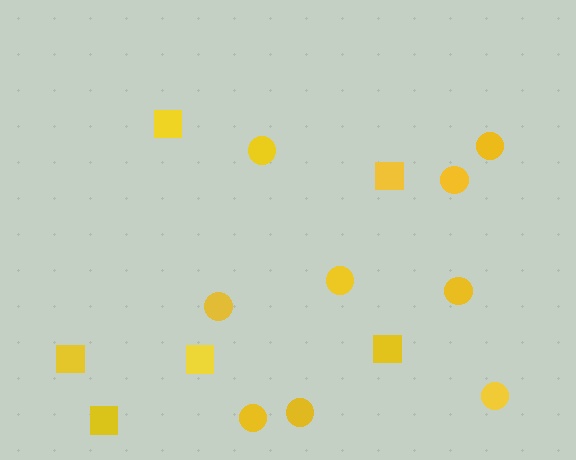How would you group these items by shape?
There are 2 groups: one group of squares (6) and one group of circles (9).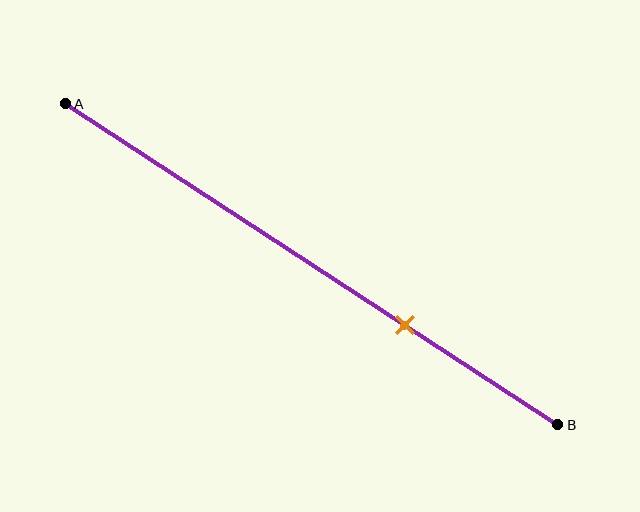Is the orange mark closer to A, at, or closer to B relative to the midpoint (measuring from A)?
The orange mark is closer to point B than the midpoint of segment AB.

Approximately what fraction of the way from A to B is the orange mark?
The orange mark is approximately 70% of the way from A to B.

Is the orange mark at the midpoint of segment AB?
No, the mark is at about 70% from A, not at the 50% midpoint.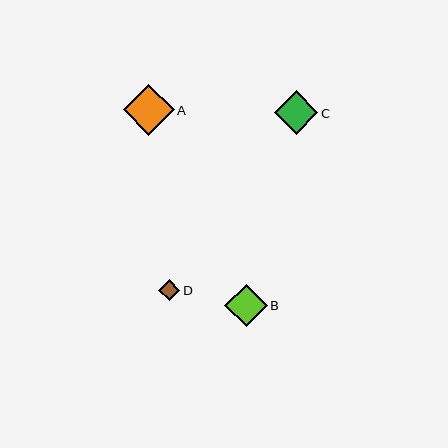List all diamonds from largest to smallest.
From largest to smallest: A, C, B, D.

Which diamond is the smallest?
Diamond D is the smallest with a size of approximately 21 pixels.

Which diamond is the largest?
Diamond A is the largest with a size of approximately 51 pixels.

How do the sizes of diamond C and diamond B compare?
Diamond C and diamond B are approximately the same size.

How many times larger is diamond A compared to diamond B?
Diamond A is approximately 1.2 times the size of diamond B.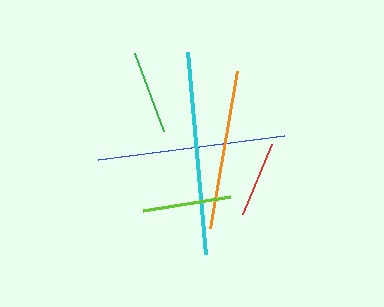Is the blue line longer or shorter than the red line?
The blue line is longer than the red line.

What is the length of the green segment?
The green segment is approximately 83 pixels long.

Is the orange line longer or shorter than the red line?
The orange line is longer than the red line.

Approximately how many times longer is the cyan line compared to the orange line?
The cyan line is approximately 1.3 times the length of the orange line.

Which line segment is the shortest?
The red line is the shortest at approximately 75 pixels.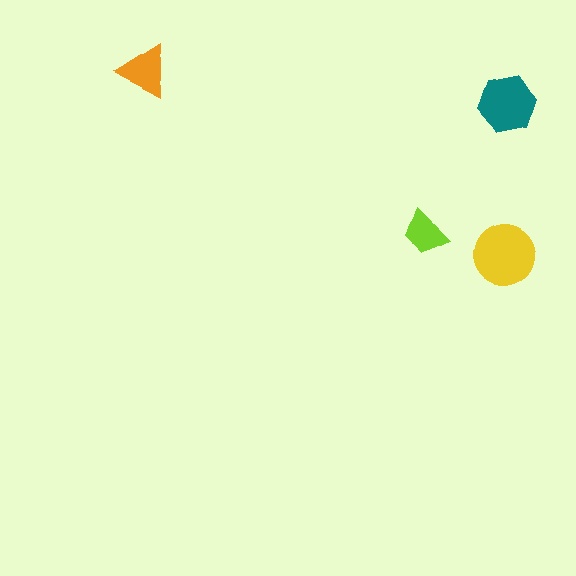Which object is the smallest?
The lime trapezoid.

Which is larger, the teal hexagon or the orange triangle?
The teal hexagon.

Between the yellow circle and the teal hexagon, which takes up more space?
The yellow circle.